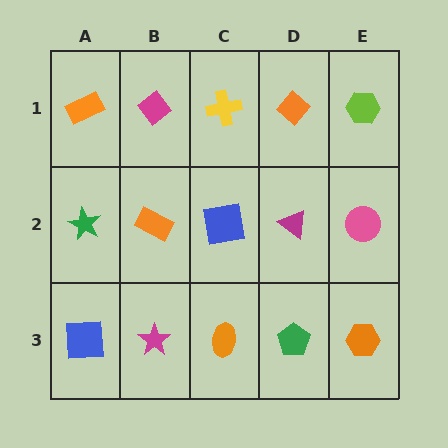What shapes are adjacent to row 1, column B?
An orange rectangle (row 2, column B), an orange rectangle (row 1, column A), a yellow cross (row 1, column C).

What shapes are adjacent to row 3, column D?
A magenta triangle (row 2, column D), an orange ellipse (row 3, column C), an orange hexagon (row 3, column E).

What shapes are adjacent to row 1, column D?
A magenta triangle (row 2, column D), a yellow cross (row 1, column C), a lime hexagon (row 1, column E).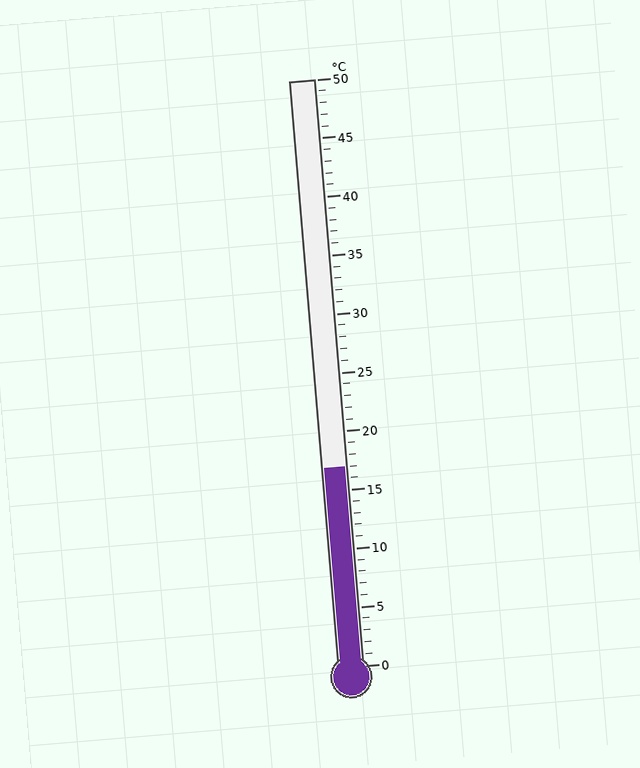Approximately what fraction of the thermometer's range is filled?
The thermometer is filled to approximately 35% of its range.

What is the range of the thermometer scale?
The thermometer scale ranges from 0°C to 50°C.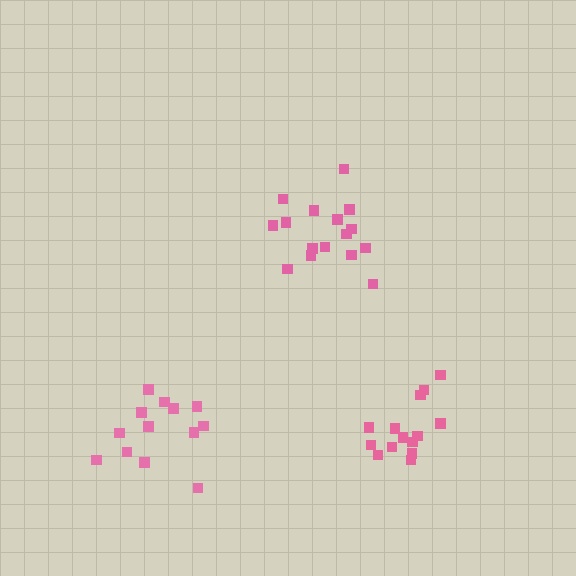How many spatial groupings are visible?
There are 3 spatial groupings.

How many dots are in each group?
Group 1: 13 dots, Group 2: 14 dots, Group 3: 16 dots (43 total).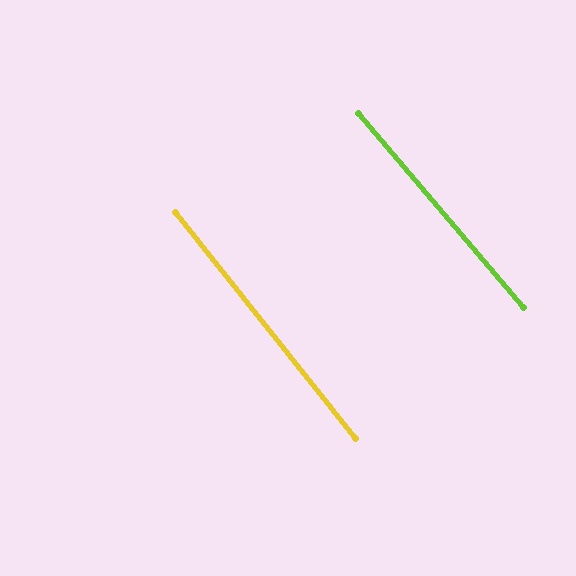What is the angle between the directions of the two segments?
Approximately 2 degrees.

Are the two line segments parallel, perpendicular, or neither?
Parallel — their directions differ by only 1.6°.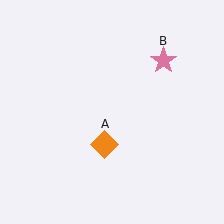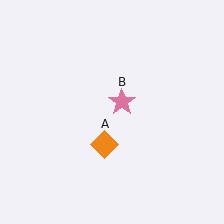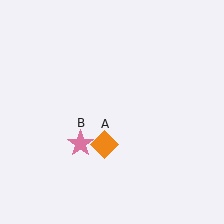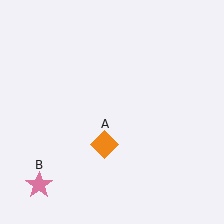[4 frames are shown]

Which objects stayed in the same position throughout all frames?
Orange diamond (object A) remained stationary.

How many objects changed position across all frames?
1 object changed position: pink star (object B).